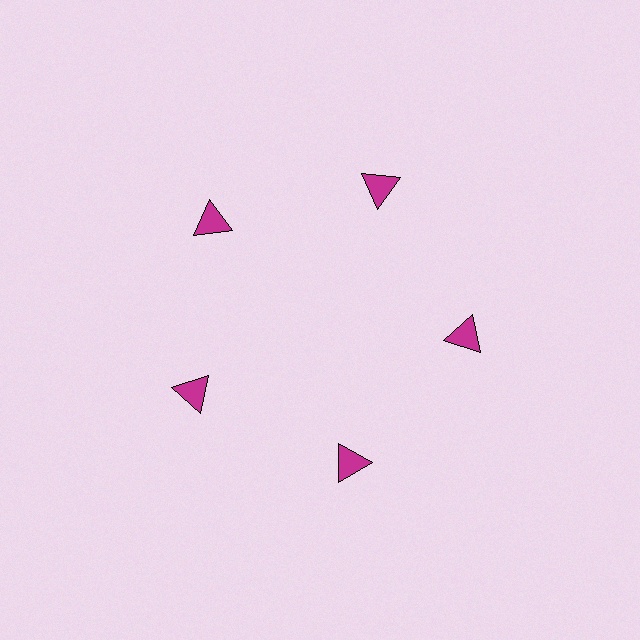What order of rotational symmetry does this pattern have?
This pattern has 5-fold rotational symmetry.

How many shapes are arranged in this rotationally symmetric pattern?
There are 5 shapes, arranged in 5 groups of 1.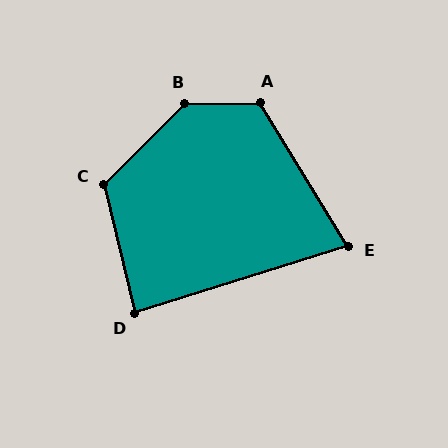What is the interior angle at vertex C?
Approximately 121 degrees (obtuse).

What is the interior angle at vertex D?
Approximately 86 degrees (approximately right).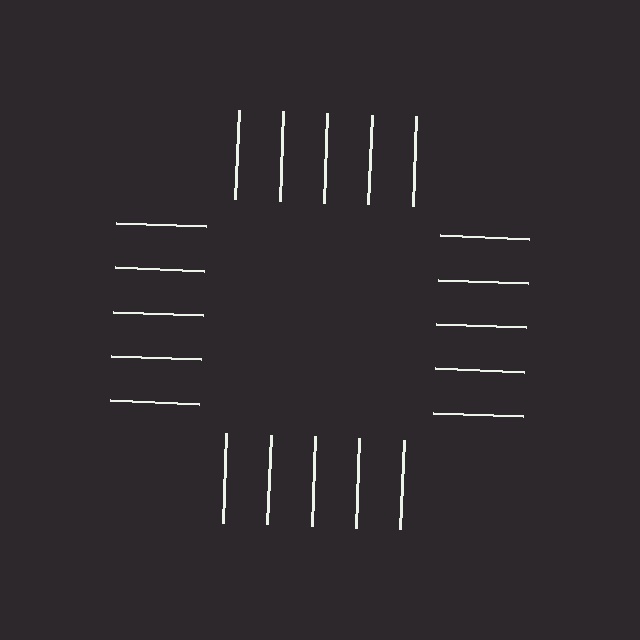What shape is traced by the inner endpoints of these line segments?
An illusory square — the line segments terminate on its edges but no continuous stroke is drawn.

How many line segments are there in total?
20 — 5 along each of the 4 edges.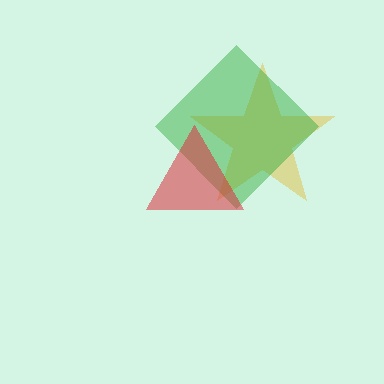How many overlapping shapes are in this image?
There are 3 overlapping shapes in the image.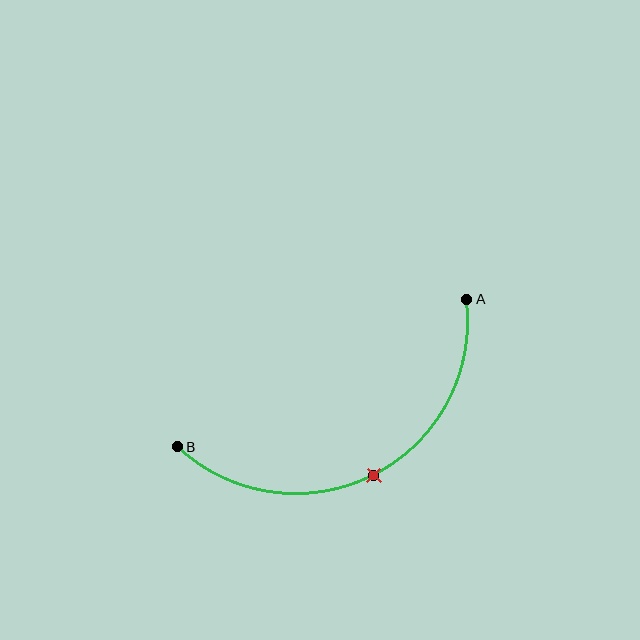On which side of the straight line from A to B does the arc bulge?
The arc bulges below the straight line connecting A and B.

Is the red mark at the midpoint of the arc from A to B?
Yes. The red mark lies on the arc at equal arc-length from both A and B — it is the arc midpoint.